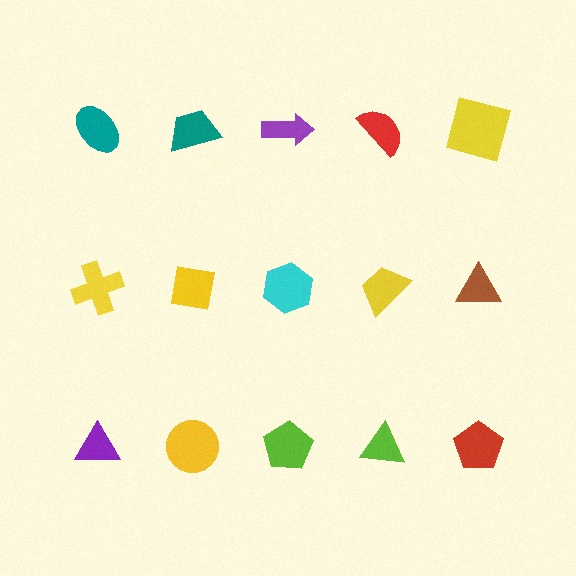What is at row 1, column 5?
A yellow square.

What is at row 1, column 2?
A teal trapezoid.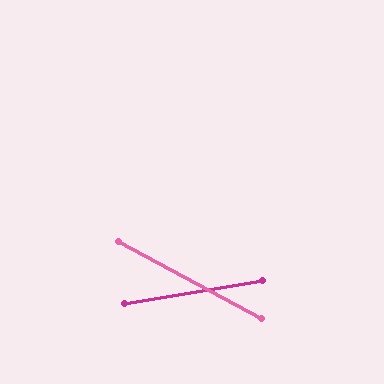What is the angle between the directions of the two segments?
Approximately 37 degrees.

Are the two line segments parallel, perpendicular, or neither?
Neither parallel nor perpendicular — they differ by about 37°.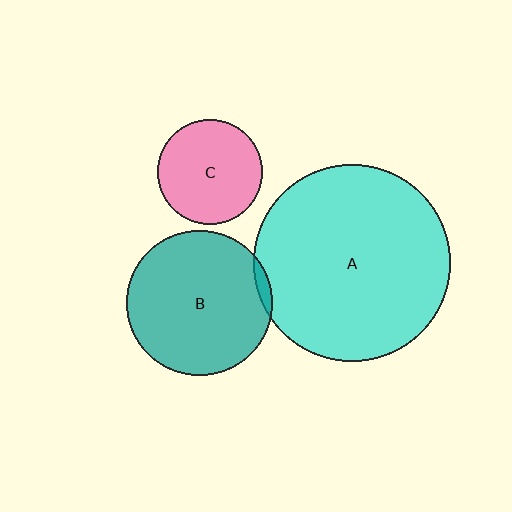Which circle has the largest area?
Circle A (cyan).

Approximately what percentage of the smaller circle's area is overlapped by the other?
Approximately 5%.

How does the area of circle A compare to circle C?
Approximately 3.5 times.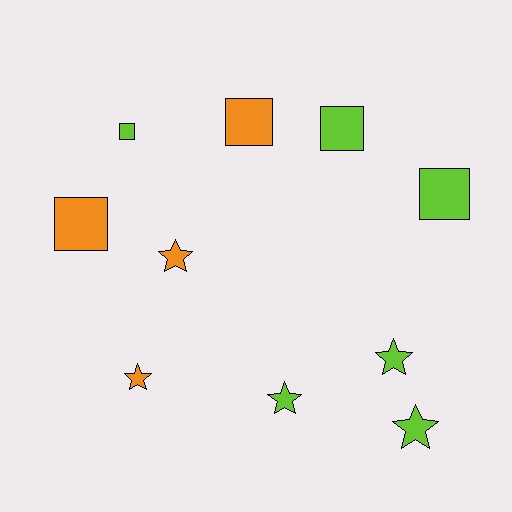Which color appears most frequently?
Lime, with 6 objects.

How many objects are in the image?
There are 10 objects.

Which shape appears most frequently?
Star, with 5 objects.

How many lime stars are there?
There are 3 lime stars.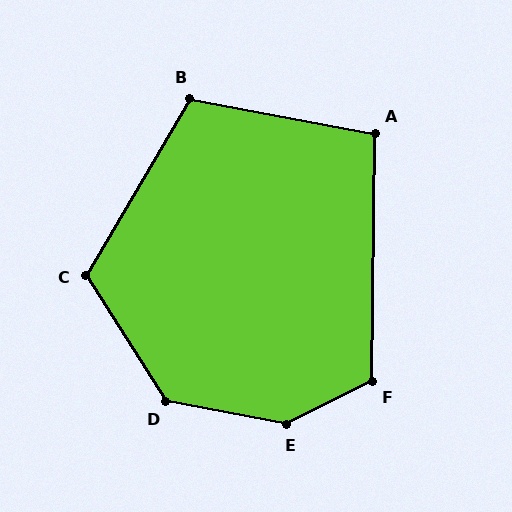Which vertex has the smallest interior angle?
A, at approximately 100 degrees.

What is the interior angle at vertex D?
Approximately 133 degrees (obtuse).